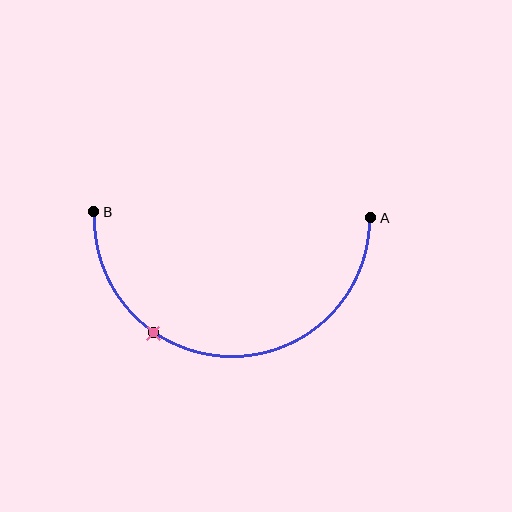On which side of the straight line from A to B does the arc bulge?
The arc bulges below the straight line connecting A and B.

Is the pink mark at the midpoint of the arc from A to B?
No. The pink mark lies on the arc but is closer to endpoint B. The arc midpoint would be at the point on the curve equidistant along the arc from both A and B.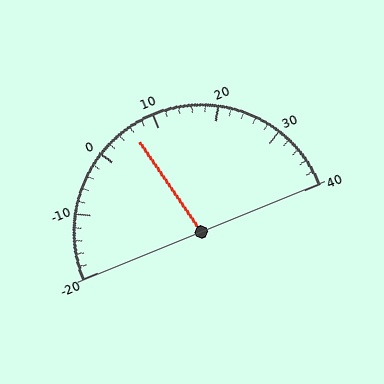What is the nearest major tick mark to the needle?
The nearest major tick mark is 10.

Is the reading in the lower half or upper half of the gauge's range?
The reading is in the lower half of the range (-20 to 40).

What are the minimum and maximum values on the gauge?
The gauge ranges from -20 to 40.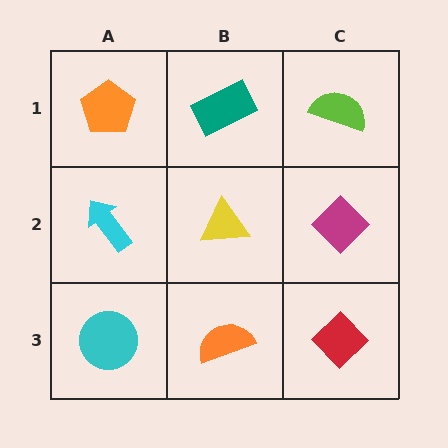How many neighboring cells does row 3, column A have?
2.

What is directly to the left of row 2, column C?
A yellow triangle.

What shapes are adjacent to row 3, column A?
A cyan arrow (row 2, column A), an orange semicircle (row 3, column B).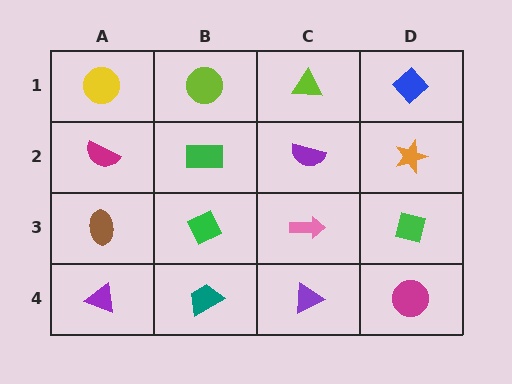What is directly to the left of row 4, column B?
A purple triangle.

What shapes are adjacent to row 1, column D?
An orange star (row 2, column D), a lime triangle (row 1, column C).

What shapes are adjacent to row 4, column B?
A green diamond (row 3, column B), a purple triangle (row 4, column A), a purple triangle (row 4, column C).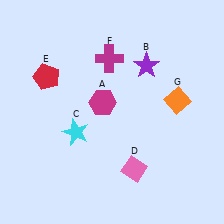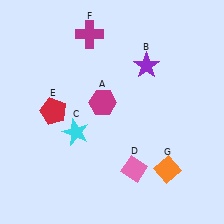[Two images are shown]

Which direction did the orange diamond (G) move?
The orange diamond (G) moved down.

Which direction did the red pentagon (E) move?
The red pentagon (E) moved down.